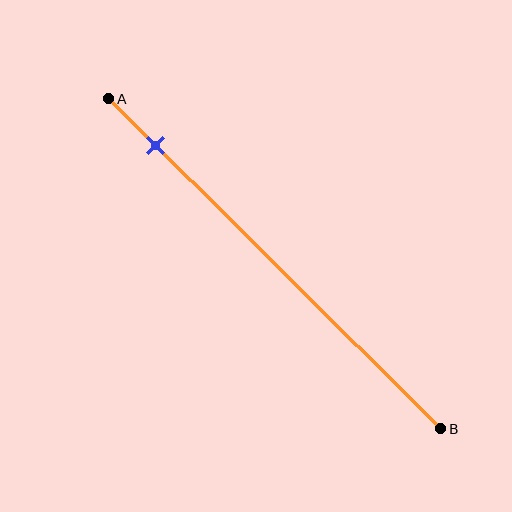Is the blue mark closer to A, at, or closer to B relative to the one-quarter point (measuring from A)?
The blue mark is closer to point A than the one-quarter point of segment AB.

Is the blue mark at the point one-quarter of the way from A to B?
No, the mark is at about 15% from A, not at the 25% one-quarter point.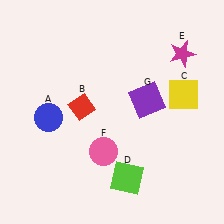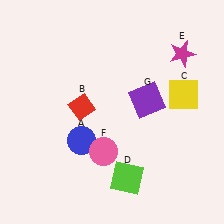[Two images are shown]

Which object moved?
The blue circle (A) moved right.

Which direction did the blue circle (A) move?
The blue circle (A) moved right.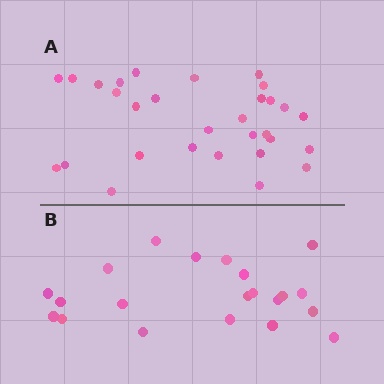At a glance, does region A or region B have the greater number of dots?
Region A (the top region) has more dots.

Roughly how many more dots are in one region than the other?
Region A has roughly 8 or so more dots than region B.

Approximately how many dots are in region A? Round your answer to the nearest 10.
About 30 dots.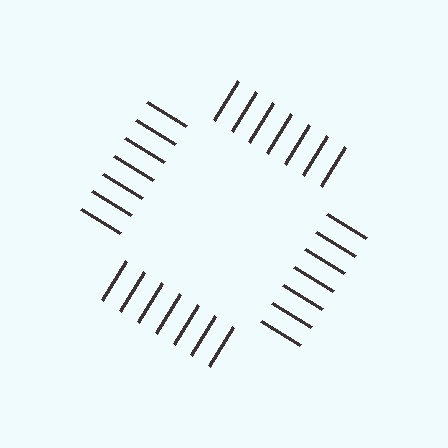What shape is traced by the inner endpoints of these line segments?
An illusory square — the line segments terminate on its edges but no continuous stroke is drawn.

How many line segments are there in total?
28 — 7 along each of the 4 edges.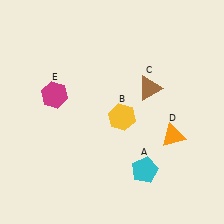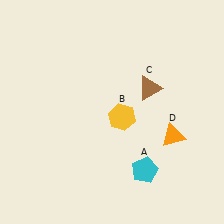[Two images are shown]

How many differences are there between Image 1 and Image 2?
There is 1 difference between the two images.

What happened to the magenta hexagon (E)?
The magenta hexagon (E) was removed in Image 2. It was in the top-left area of Image 1.